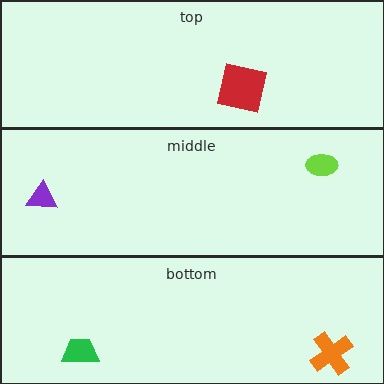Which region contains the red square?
The top region.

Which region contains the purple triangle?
The middle region.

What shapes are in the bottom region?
The green trapezoid, the orange cross.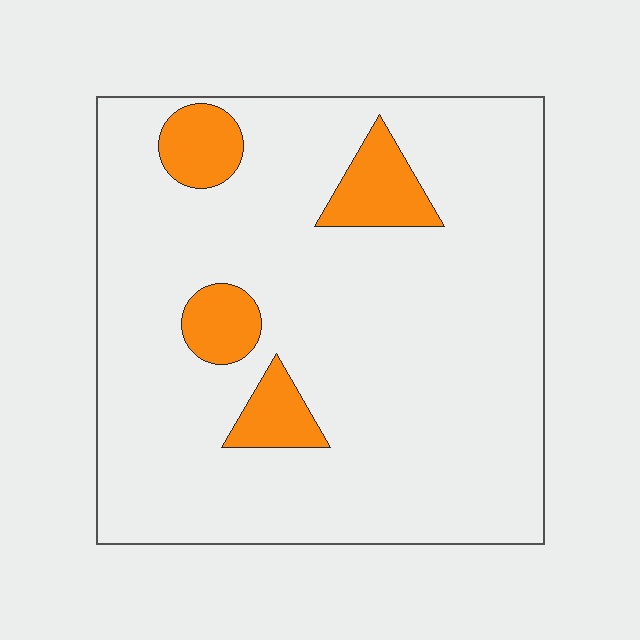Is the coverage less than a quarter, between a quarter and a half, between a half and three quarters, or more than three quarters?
Less than a quarter.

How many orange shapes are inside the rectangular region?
4.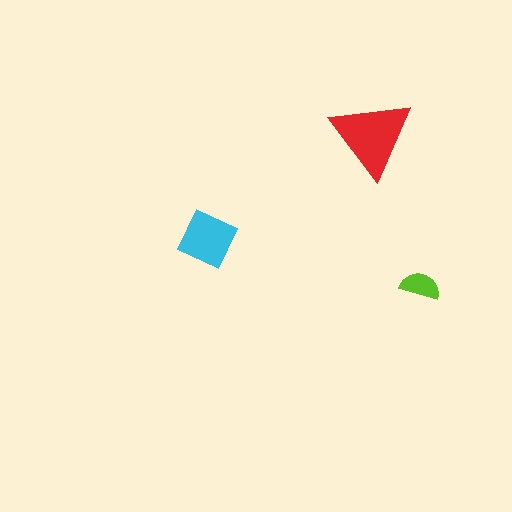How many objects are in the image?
There are 3 objects in the image.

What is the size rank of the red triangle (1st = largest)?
1st.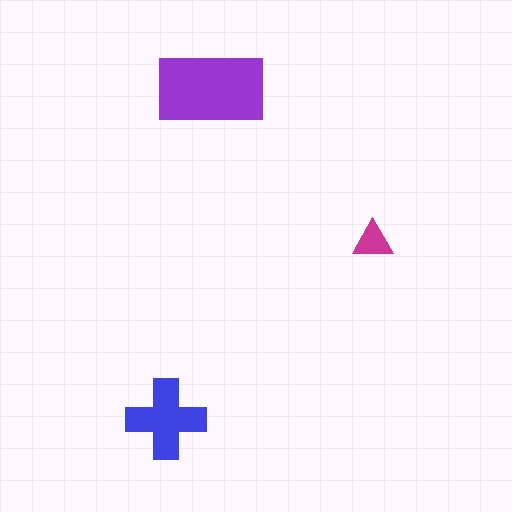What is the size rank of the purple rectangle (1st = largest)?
1st.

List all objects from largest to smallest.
The purple rectangle, the blue cross, the magenta triangle.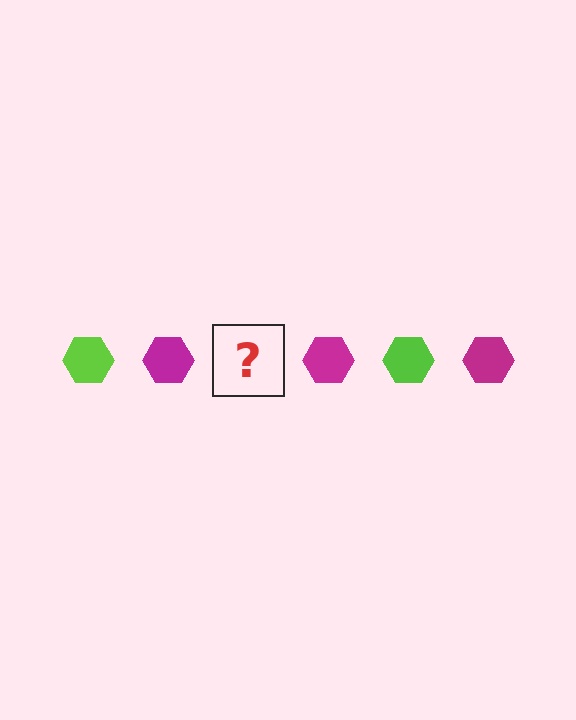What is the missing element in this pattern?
The missing element is a lime hexagon.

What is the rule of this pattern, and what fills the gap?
The rule is that the pattern cycles through lime, magenta hexagons. The gap should be filled with a lime hexagon.